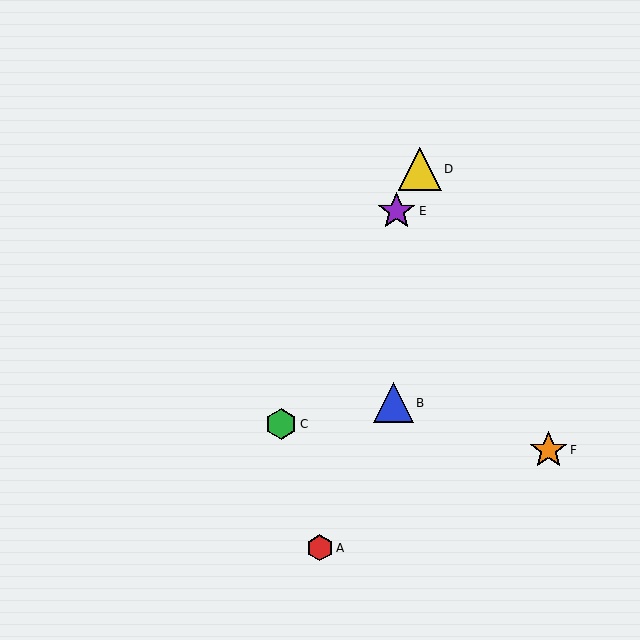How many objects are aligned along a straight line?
3 objects (C, D, E) are aligned along a straight line.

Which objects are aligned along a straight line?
Objects C, D, E are aligned along a straight line.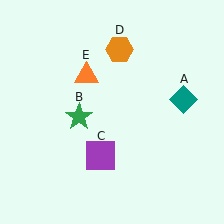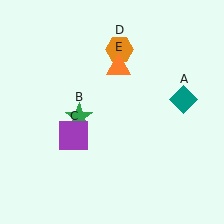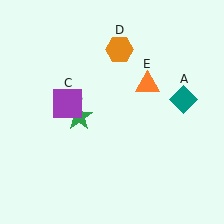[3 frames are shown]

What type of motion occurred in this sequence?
The purple square (object C), orange triangle (object E) rotated clockwise around the center of the scene.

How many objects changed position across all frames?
2 objects changed position: purple square (object C), orange triangle (object E).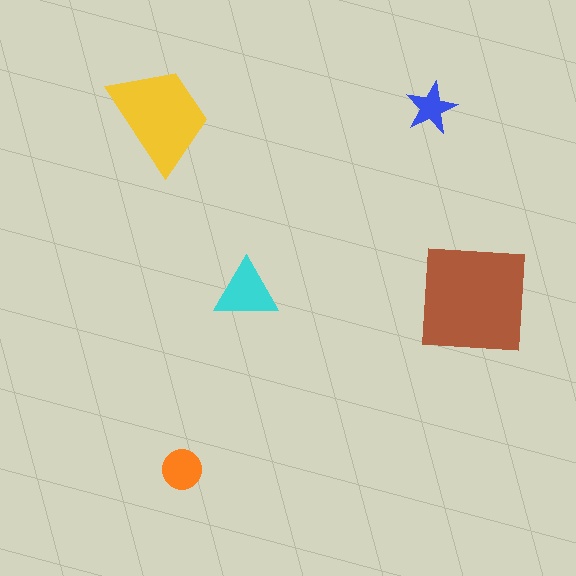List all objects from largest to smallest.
The brown square, the yellow trapezoid, the cyan triangle, the orange circle, the blue star.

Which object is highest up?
The blue star is topmost.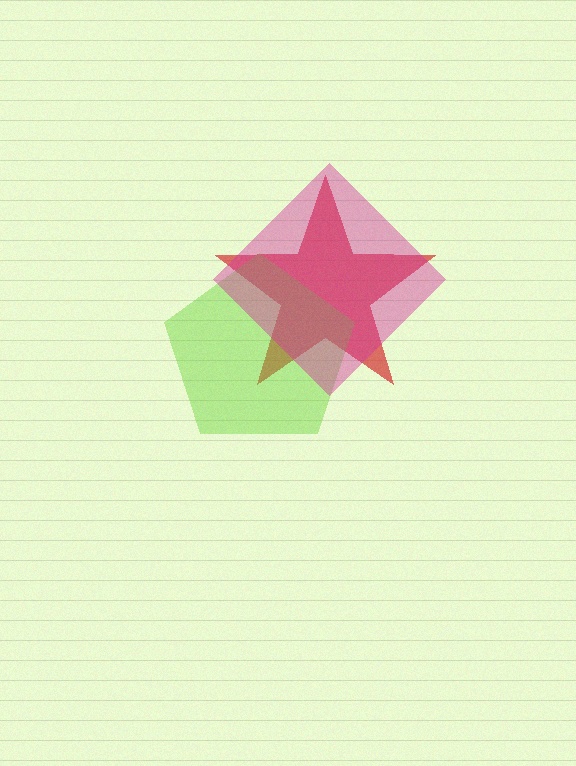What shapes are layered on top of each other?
The layered shapes are: a red star, a lime pentagon, a magenta diamond.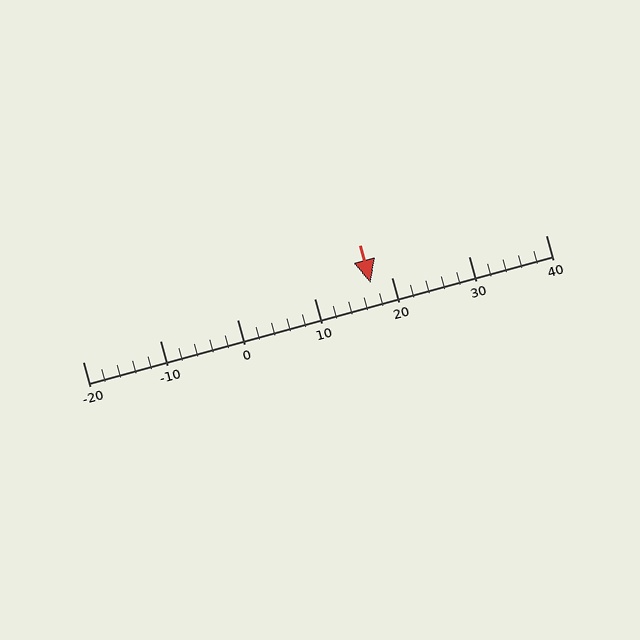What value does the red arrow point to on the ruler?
The red arrow points to approximately 17.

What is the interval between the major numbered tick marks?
The major tick marks are spaced 10 units apart.